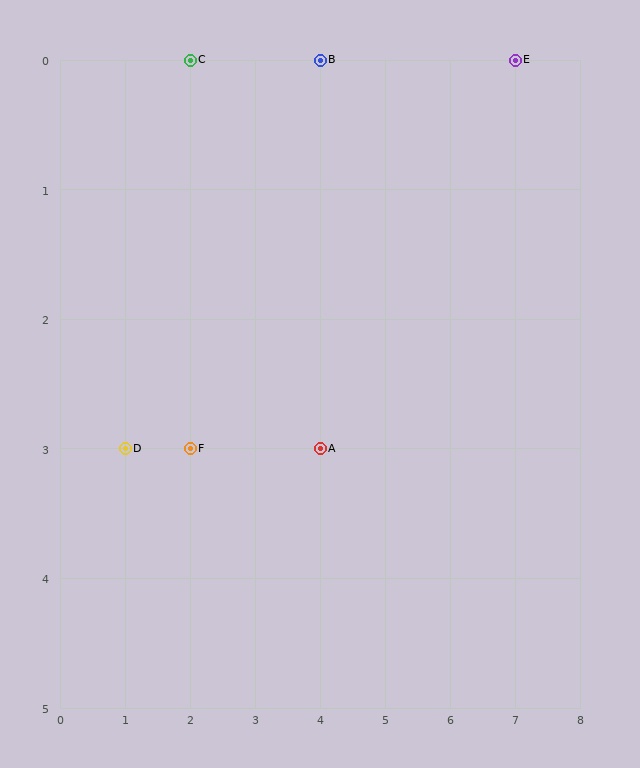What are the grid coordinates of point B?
Point B is at grid coordinates (4, 0).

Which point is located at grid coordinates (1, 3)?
Point D is at (1, 3).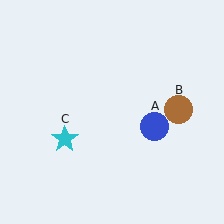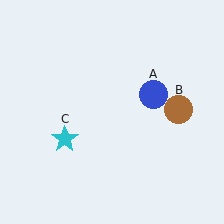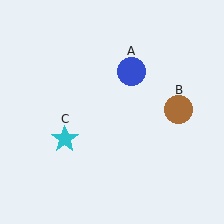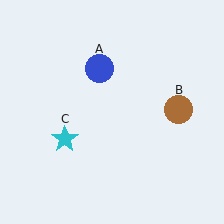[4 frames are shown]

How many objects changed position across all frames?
1 object changed position: blue circle (object A).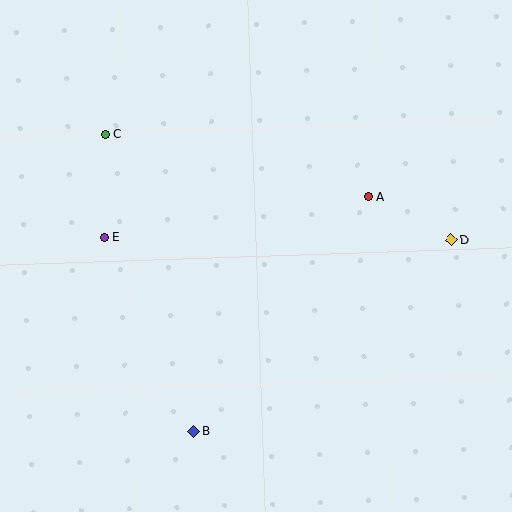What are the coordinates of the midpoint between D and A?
The midpoint between D and A is at (410, 218).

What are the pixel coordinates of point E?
Point E is at (105, 237).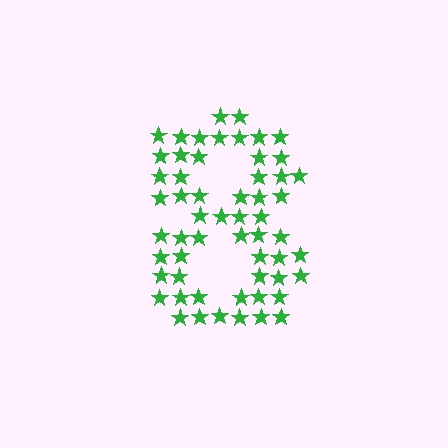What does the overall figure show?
The overall figure shows the digit 8.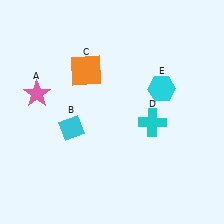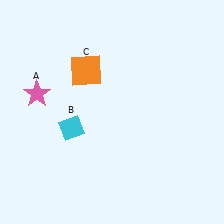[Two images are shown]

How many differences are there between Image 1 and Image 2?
There are 2 differences between the two images.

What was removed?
The cyan hexagon (E), the cyan cross (D) were removed in Image 2.